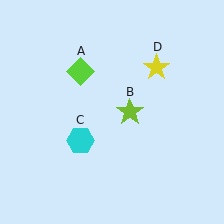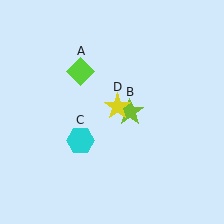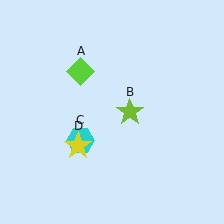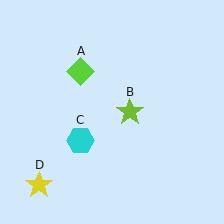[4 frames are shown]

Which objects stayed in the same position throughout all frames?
Lime diamond (object A) and lime star (object B) and cyan hexagon (object C) remained stationary.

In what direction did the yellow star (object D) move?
The yellow star (object D) moved down and to the left.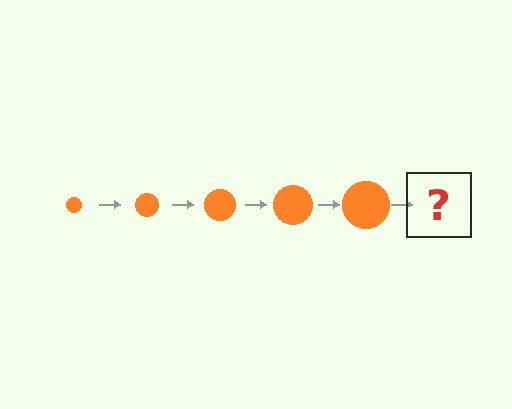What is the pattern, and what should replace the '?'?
The pattern is that the circle gets progressively larger each step. The '?' should be an orange circle, larger than the previous one.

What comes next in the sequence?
The next element should be an orange circle, larger than the previous one.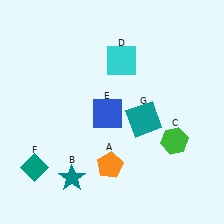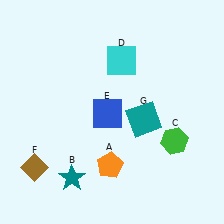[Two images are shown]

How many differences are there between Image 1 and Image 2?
There is 1 difference between the two images.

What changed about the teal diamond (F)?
In Image 1, F is teal. In Image 2, it changed to brown.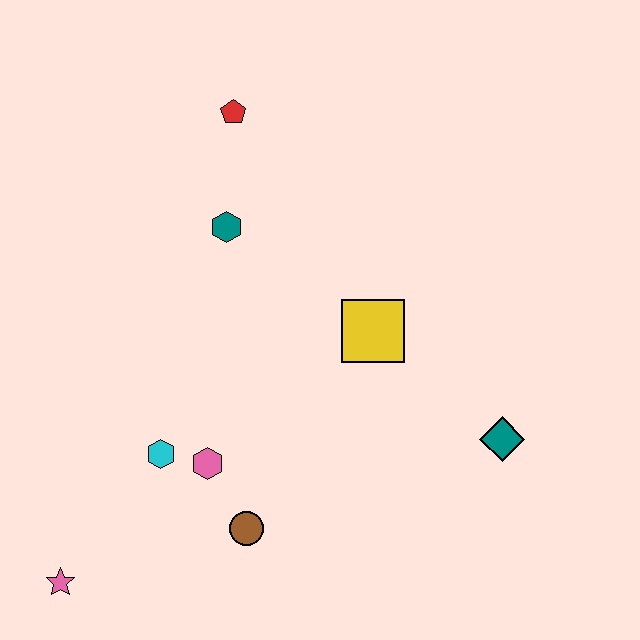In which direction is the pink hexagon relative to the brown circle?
The pink hexagon is above the brown circle.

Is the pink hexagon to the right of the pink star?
Yes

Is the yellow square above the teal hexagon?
No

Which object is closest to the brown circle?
The pink hexagon is closest to the brown circle.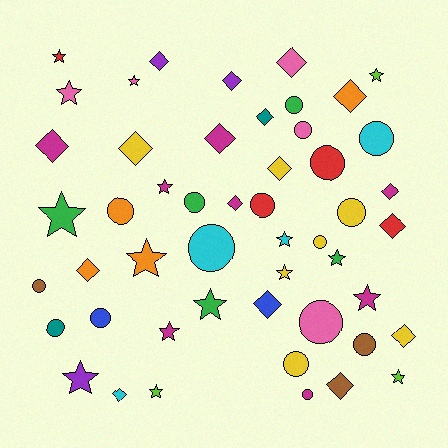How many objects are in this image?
There are 50 objects.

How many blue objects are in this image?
There are 2 blue objects.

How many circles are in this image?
There are 17 circles.